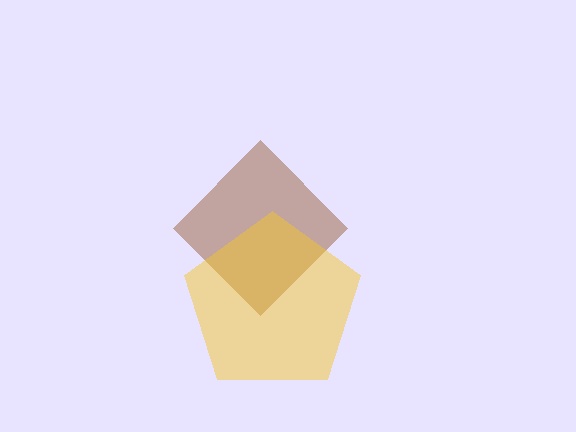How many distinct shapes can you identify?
There are 2 distinct shapes: a brown diamond, a yellow pentagon.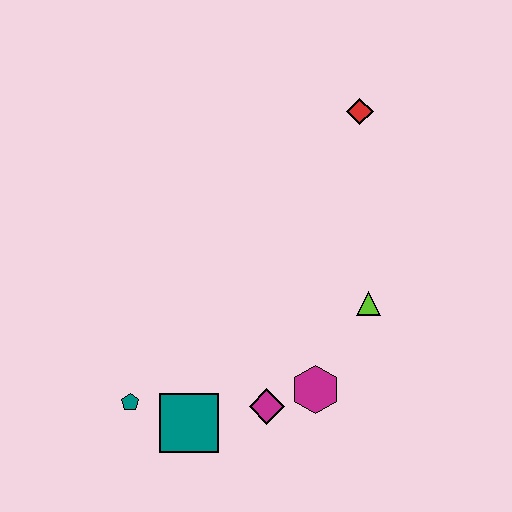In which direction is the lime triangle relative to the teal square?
The lime triangle is to the right of the teal square.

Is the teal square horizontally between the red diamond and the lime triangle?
No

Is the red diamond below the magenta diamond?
No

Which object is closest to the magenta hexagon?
The magenta diamond is closest to the magenta hexagon.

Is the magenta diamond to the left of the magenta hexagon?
Yes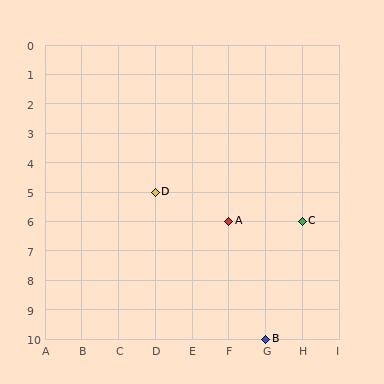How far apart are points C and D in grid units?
Points C and D are 4 columns and 1 row apart (about 4.1 grid units diagonally).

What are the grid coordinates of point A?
Point A is at grid coordinates (F, 6).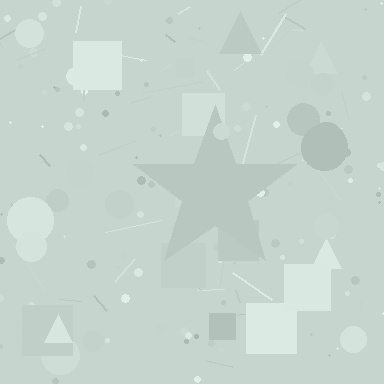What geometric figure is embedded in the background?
A star is embedded in the background.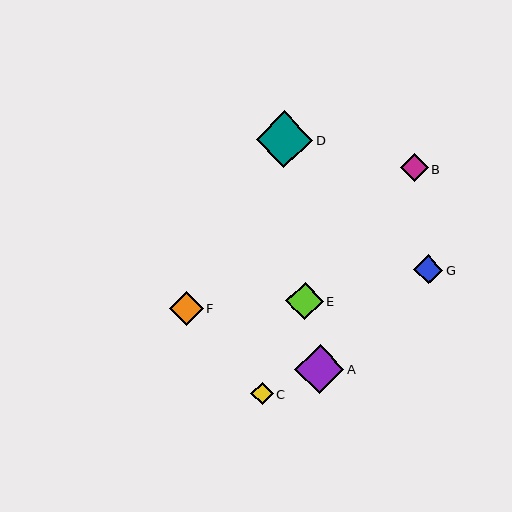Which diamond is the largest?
Diamond D is the largest with a size of approximately 56 pixels.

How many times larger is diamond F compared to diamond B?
Diamond F is approximately 1.2 times the size of diamond B.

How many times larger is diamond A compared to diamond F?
Diamond A is approximately 1.5 times the size of diamond F.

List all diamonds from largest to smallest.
From largest to smallest: D, A, E, F, G, B, C.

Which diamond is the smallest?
Diamond C is the smallest with a size of approximately 22 pixels.